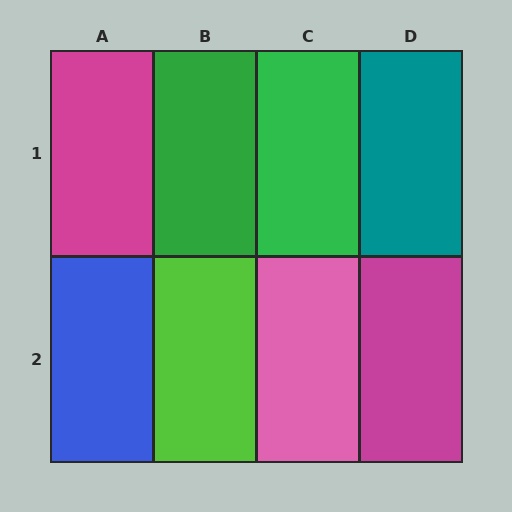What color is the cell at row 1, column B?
Green.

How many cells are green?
2 cells are green.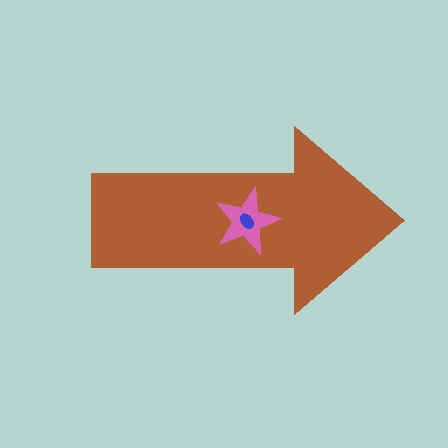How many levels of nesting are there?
3.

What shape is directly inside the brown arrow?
The pink star.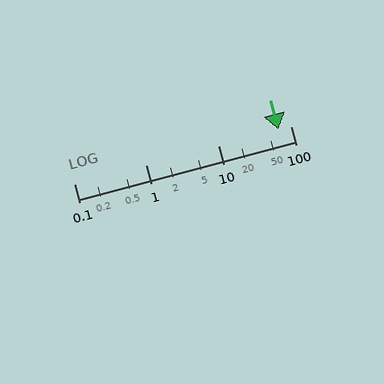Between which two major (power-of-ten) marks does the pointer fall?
The pointer is between 10 and 100.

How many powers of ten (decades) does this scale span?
The scale spans 3 decades, from 0.1 to 100.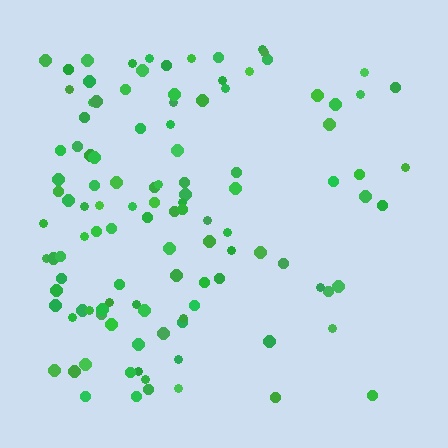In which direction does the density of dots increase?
From right to left, with the left side densest.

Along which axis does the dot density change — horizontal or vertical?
Horizontal.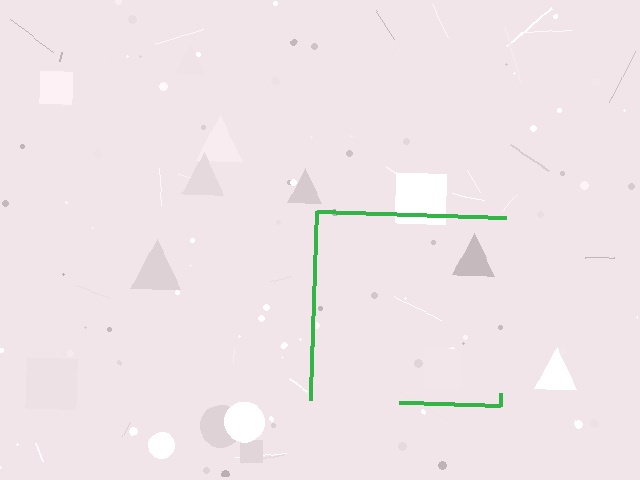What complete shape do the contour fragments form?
The contour fragments form a square.